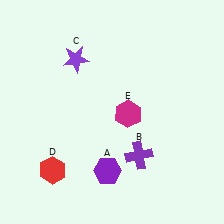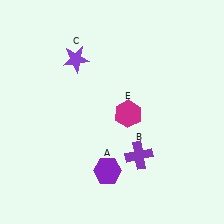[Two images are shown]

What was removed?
The red hexagon (D) was removed in Image 2.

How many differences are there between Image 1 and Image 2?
There is 1 difference between the two images.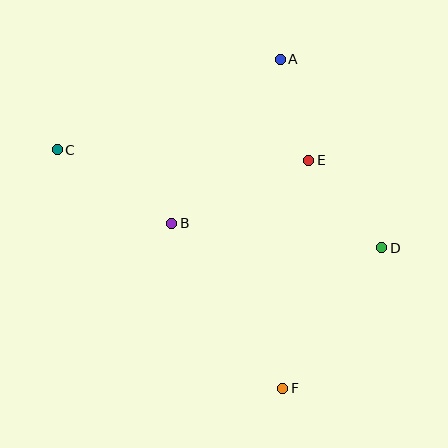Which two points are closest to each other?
Points A and E are closest to each other.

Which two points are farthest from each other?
Points C and D are farthest from each other.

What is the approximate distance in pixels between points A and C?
The distance between A and C is approximately 241 pixels.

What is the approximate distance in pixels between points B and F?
The distance between B and F is approximately 199 pixels.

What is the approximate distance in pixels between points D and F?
The distance between D and F is approximately 172 pixels.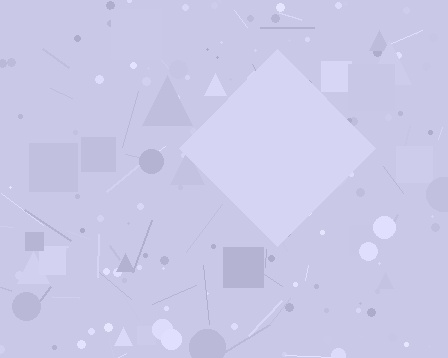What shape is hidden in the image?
A diamond is hidden in the image.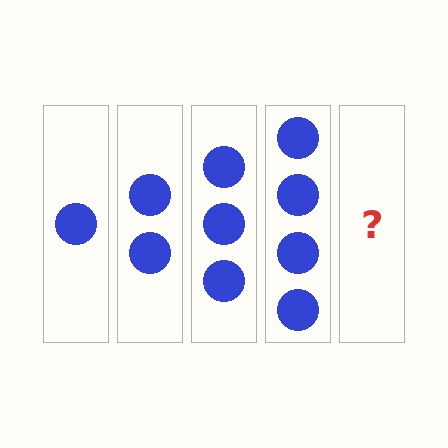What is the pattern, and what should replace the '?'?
The pattern is that each step adds one more circle. The '?' should be 5 circles.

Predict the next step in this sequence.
The next step is 5 circles.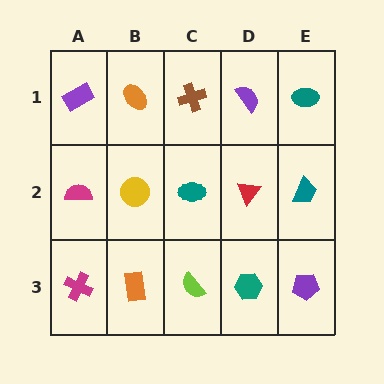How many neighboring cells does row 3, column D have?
3.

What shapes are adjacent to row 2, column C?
A brown cross (row 1, column C), a lime semicircle (row 3, column C), a yellow circle (row 2, column B), a red triangle (row 2, column D).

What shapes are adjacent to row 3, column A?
A magenta semicircle (row 2, column A), an orange rectangle (row 3, column B).